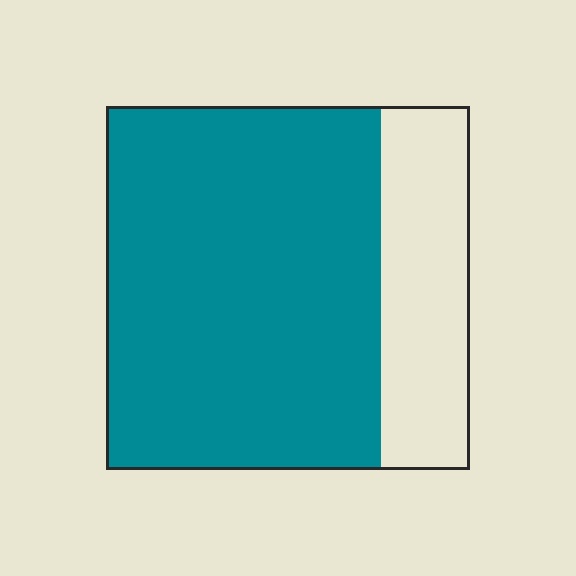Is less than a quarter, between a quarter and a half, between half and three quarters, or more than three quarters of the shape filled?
More than three quarters.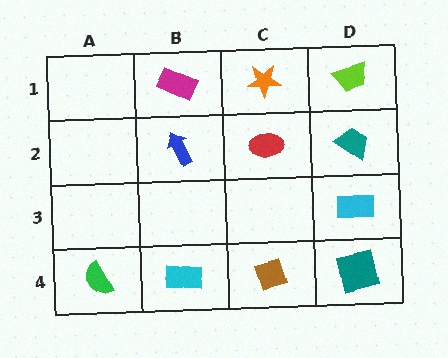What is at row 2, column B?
A blue arrow.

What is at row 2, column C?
A red ellipse.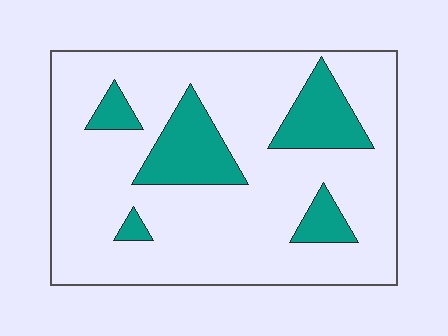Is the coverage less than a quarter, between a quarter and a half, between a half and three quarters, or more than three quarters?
Less than a quarter.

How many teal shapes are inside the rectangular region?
5.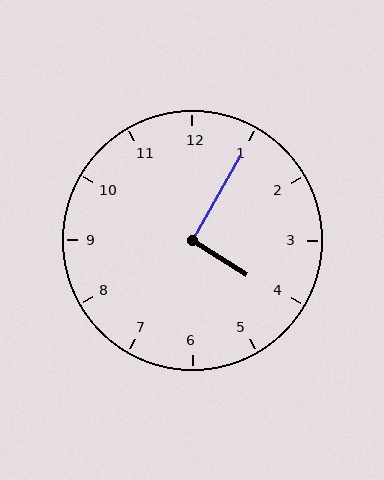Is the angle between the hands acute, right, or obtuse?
It is right.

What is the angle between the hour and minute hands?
Approximately 92 degrees.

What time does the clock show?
4:05.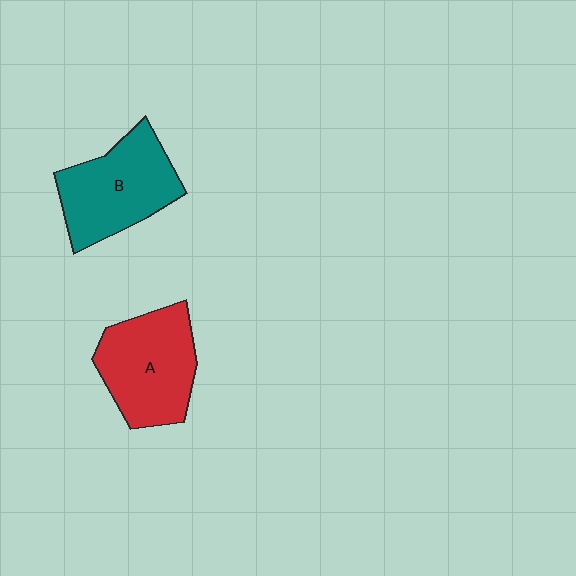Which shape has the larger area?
Shape A (red).